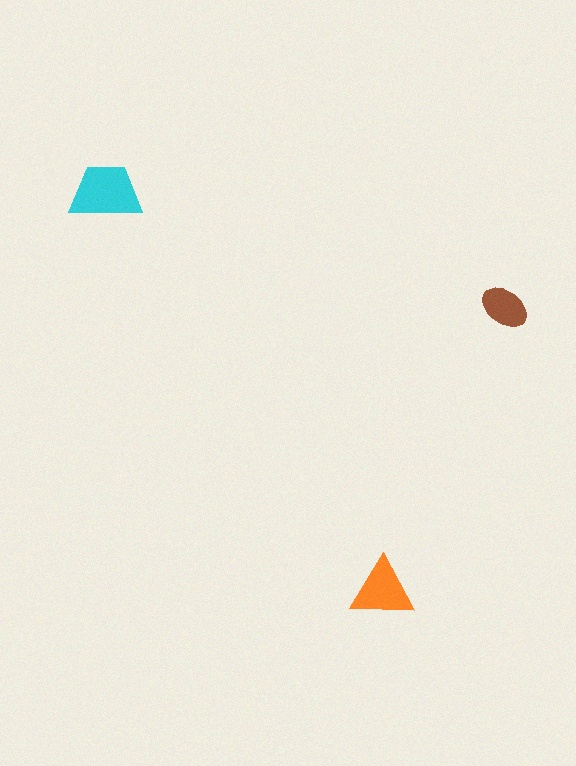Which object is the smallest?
The brown ellipse.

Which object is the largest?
The cyan trapezoid.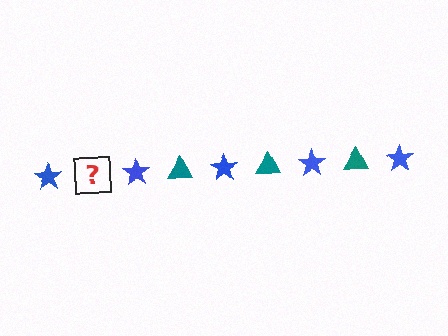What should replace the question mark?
The question mark should be replaced with a teal triangle.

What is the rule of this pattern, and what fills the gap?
The rule is that the pattern alternates between blue star and teal triangle. The gap should be filled with a teal triangle.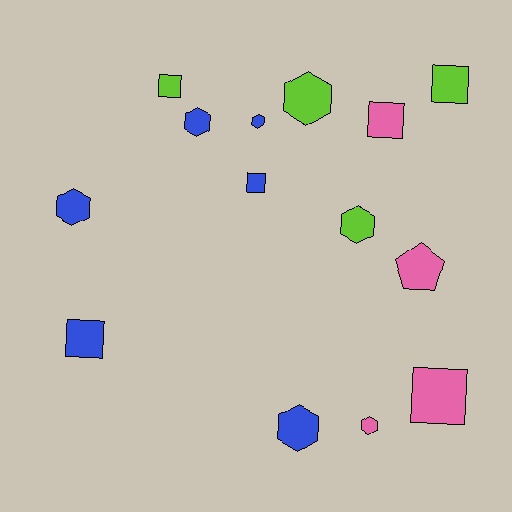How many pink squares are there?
There are 2 pink squares.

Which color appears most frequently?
Blue, with 6 objects.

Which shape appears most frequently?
Hexagon, with 7 objects.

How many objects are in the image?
There are 14 objects.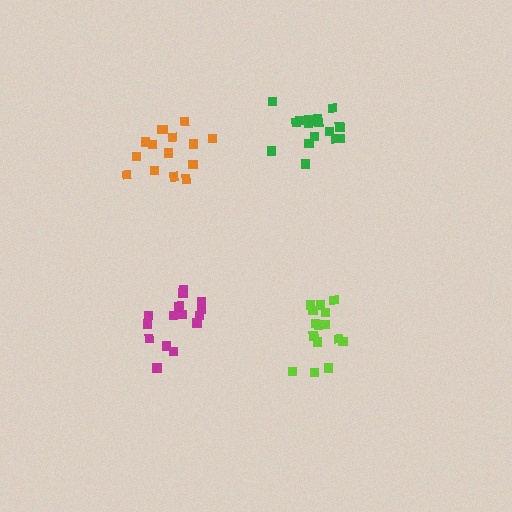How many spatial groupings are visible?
There are 4 spatial groupings.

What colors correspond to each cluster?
The clusters are colored: green, magenta, lime, orange.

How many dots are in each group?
Group 1: 17 dots, Group 2: 16 dots, Group 3: 15 dots, Group 4: 15 dots (63 total).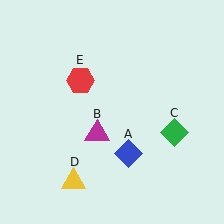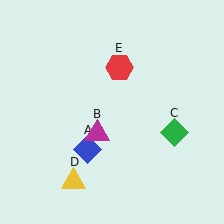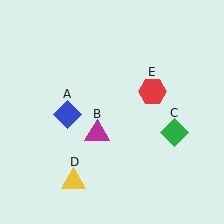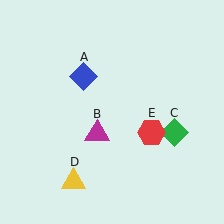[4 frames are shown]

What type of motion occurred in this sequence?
The blue diamond (object A), red hexagon (object E) rotated clockwise around the center of the scene.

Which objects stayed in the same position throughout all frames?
Magenta triangle (object B) and green diamond (object C) and yellow triangle (object D) remained stationary.